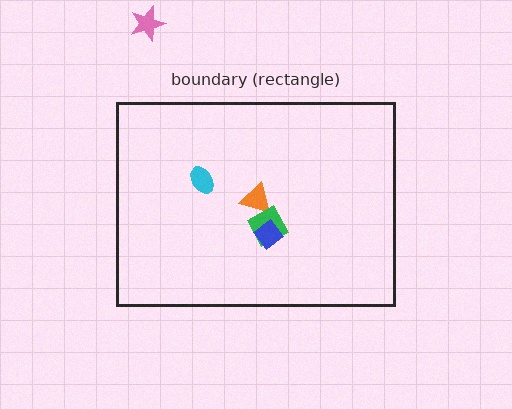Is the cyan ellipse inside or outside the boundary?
Inside.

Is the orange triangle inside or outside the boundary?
Inside.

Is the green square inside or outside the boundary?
Inside.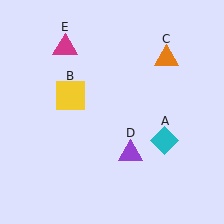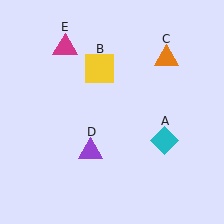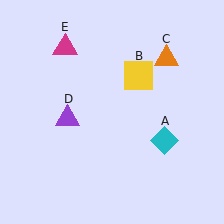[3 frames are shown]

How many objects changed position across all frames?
2 objects changed position: yellow square (object B), purple triangle (object D).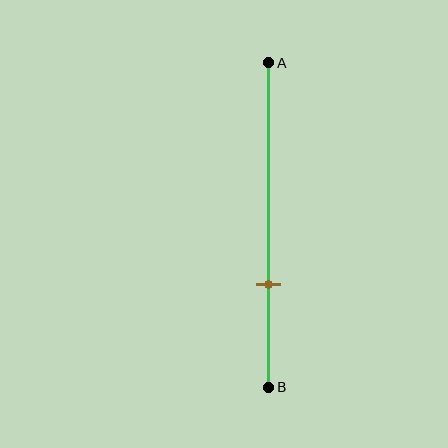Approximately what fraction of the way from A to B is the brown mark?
The brown mark is approximately 70% of the way from A to B.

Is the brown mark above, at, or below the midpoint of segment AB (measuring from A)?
The brown mark is below the midpoint of segment AB.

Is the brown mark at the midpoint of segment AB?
No, the mark is at about 70% from A, not at the 50% midpoint.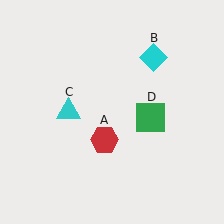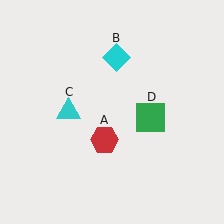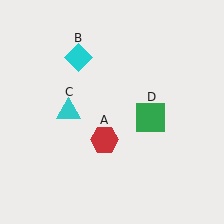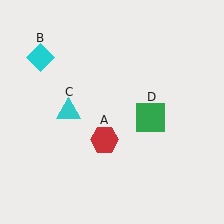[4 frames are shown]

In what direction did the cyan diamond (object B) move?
The cyan diamond (object B) moved left.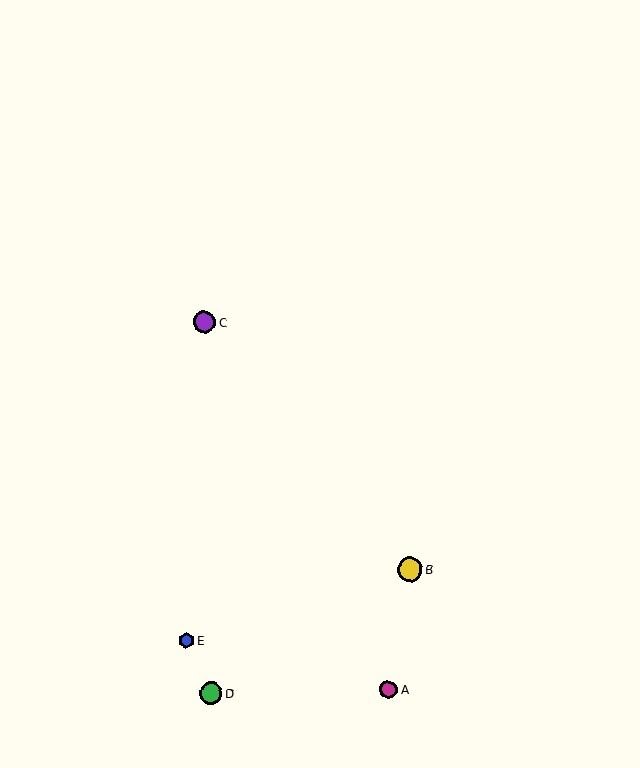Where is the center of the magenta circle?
The center of the magenta circle is at (388, 689).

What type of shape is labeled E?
Shape E is a blue hexagon.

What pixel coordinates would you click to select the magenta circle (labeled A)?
Click at (388, 689) to select the magenta circle A.